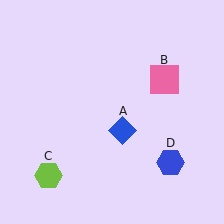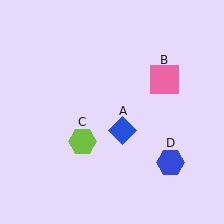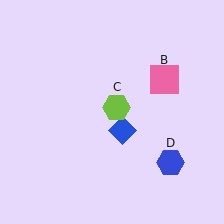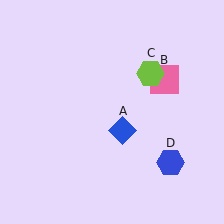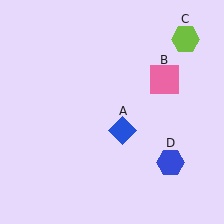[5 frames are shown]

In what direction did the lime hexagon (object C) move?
The lime hexagon (object C) moved up and to the right.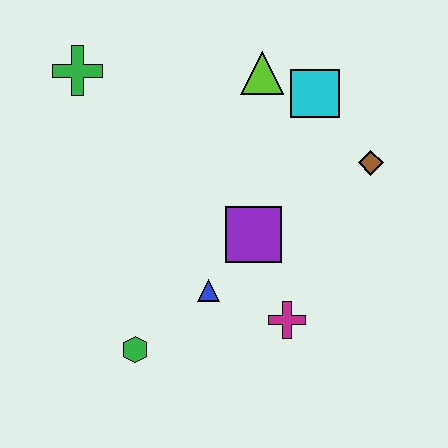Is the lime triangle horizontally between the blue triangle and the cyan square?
Yes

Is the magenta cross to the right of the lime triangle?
Yes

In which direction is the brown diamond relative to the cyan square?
The brown diamond is below the cyan square.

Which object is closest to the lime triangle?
The cyan square is closest to the lime triangle.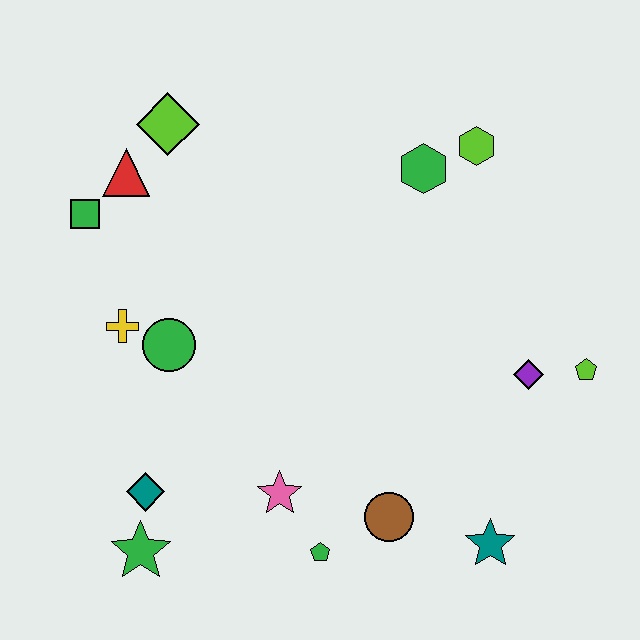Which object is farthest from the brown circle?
The lime diamond is farthest from the brown circle.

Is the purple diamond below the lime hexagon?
Yes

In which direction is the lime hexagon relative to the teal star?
The lime hexagon is above the teal star.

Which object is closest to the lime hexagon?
The green hexagon is closest to the lime hexagon.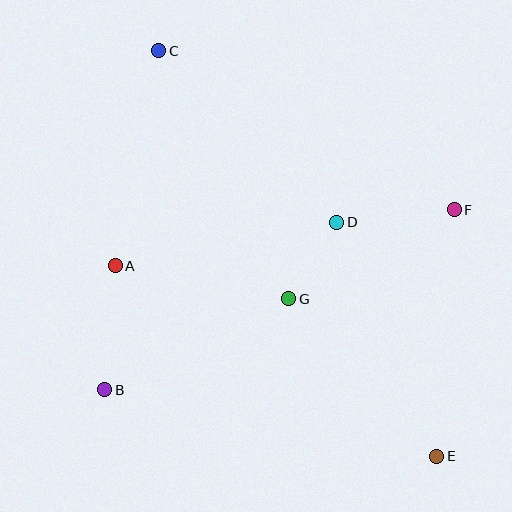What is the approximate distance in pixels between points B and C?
The distance between B and C is approximately 342 pixels.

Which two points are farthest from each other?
Points C and E are farthest from each other.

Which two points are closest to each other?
Points D and G are closest to each other.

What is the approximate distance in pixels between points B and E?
The distance between B and E is approximately 339 pixels.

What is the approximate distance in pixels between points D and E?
The distance between D and E is approximately 255 pixels.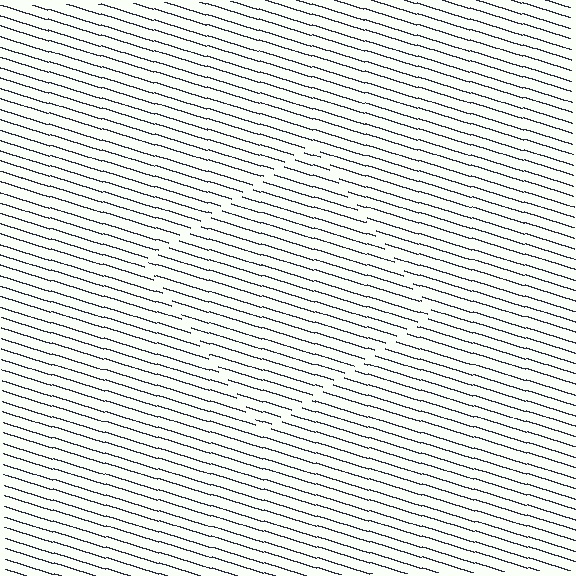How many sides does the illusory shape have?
4 sides — the line-ends trace a square.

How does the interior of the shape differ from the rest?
The interior of the shape contains the same grating, shifted by half a period — the contour is defined by the phase discontinuity where line-ends from the inner and outer gratings abut.